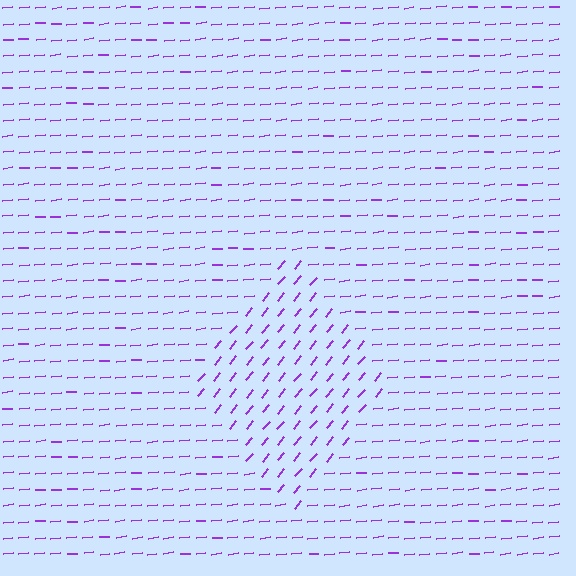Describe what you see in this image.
The image is filled with small purple line segments. A diamond region in the image has lines oriented differently from the surrounding lines, creating a visible texture boundary.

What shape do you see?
I see a diamond.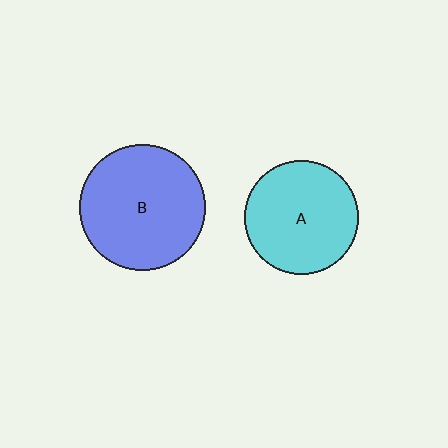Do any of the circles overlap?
No, none of the circles overlap.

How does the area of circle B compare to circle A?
Approximately 1.2 times.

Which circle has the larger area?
Circle B (blue).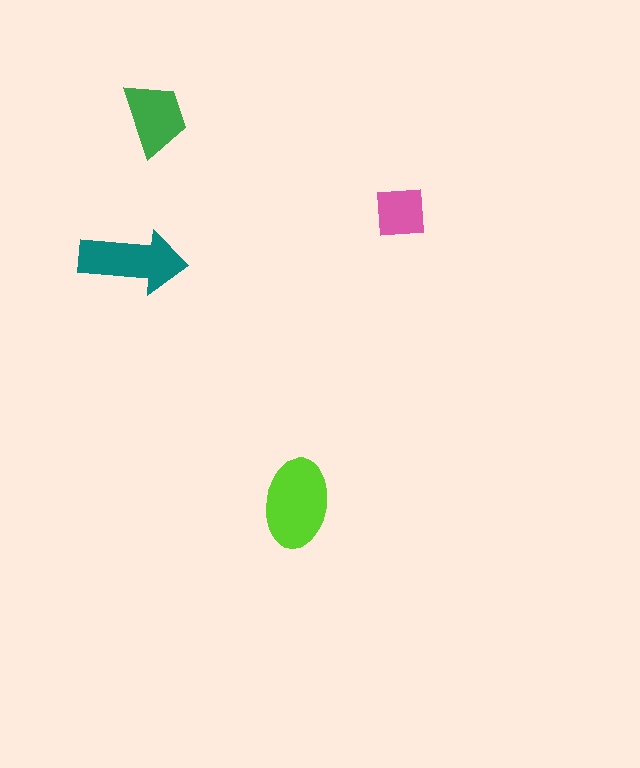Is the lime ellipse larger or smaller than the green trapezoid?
Larger.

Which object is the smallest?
The pink square.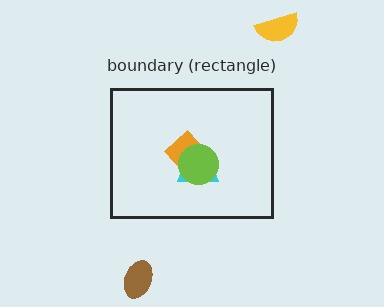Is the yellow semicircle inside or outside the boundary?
Outside.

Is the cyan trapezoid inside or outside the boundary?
Inside.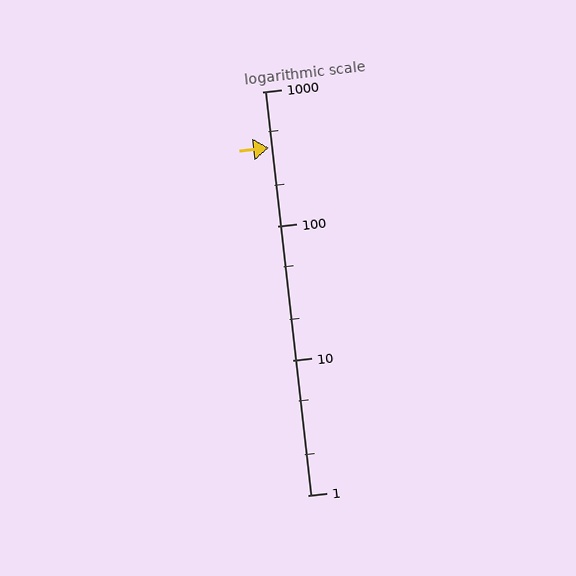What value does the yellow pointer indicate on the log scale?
The pointer indicates approximately 380.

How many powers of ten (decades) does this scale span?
The scale spans 3 decades, from 1 to 1000.